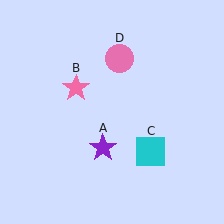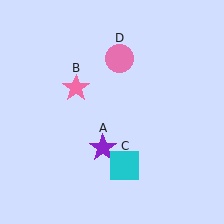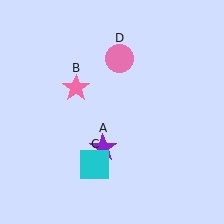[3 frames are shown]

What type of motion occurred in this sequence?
The cyan square (object C) rotated clockwise around the center of the scene.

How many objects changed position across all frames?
1 object changed position: cyan square (object C).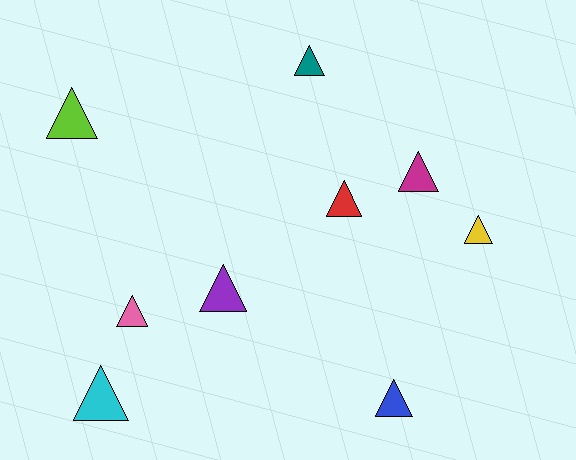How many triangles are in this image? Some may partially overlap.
There are 9 triangles.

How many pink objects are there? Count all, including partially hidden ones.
There is 1 pink object.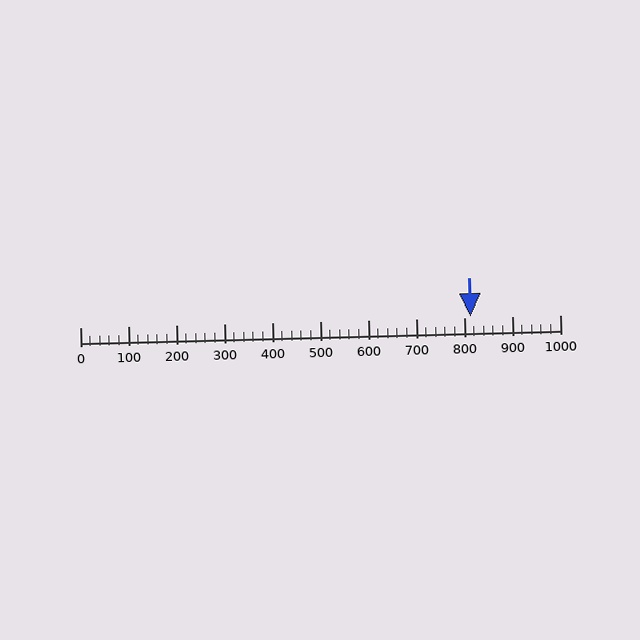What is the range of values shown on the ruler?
The ruler shows values from 0 to 1000.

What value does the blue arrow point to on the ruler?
The blue arrow points to approximately 813.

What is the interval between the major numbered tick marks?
The major tick marks are spaced 100 units apart.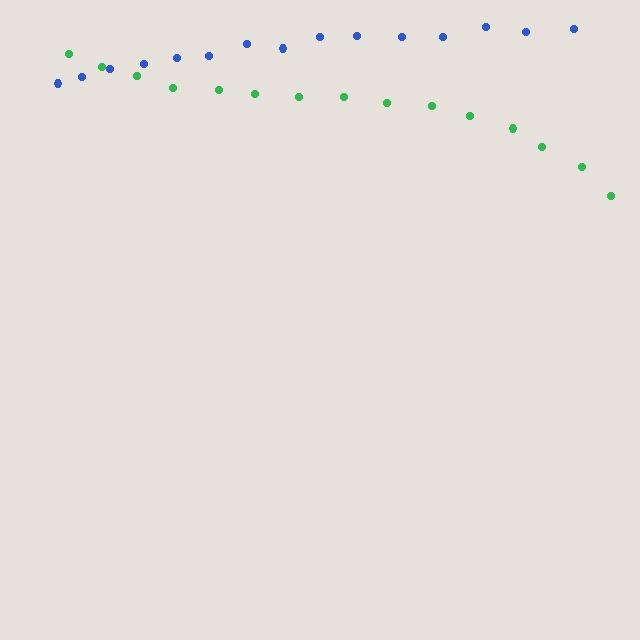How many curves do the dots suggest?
There are 2 distinct paths.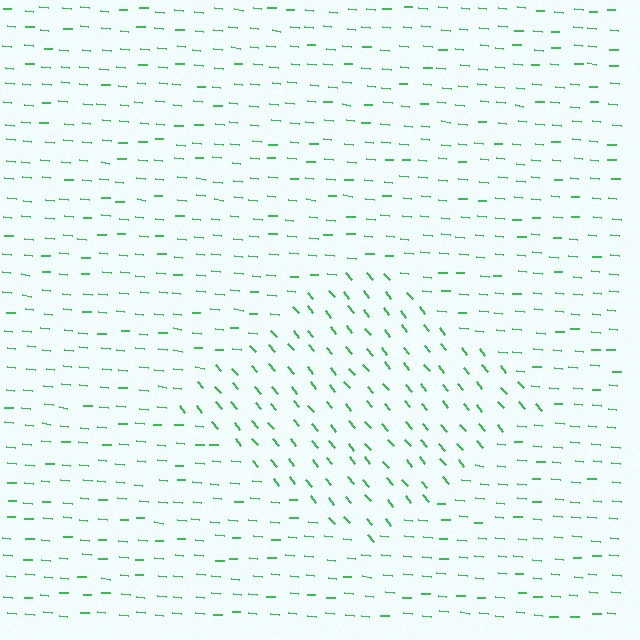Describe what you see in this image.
The image is filled with small green line segments. A diamond region in the image has lines oriented differently from the surrounding lines, creating a visible texture boundary.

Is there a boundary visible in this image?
Yes, there is a texture boundary formed by a change in line orientation.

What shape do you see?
I see a diamond.